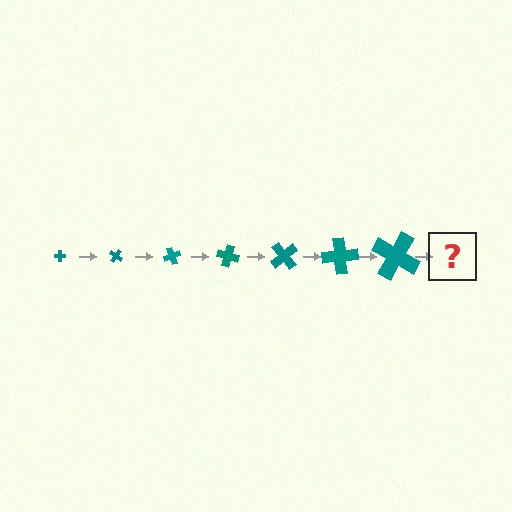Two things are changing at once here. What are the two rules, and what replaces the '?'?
The two rules are that the cross grows larger each step and it rotates 35 degrees each step. The '?' should be a cross, larger than the previous one and rotated 245 degrees from the start.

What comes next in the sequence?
The next element should be a cross, larger than the previous one and rotated 245 degrees from the start.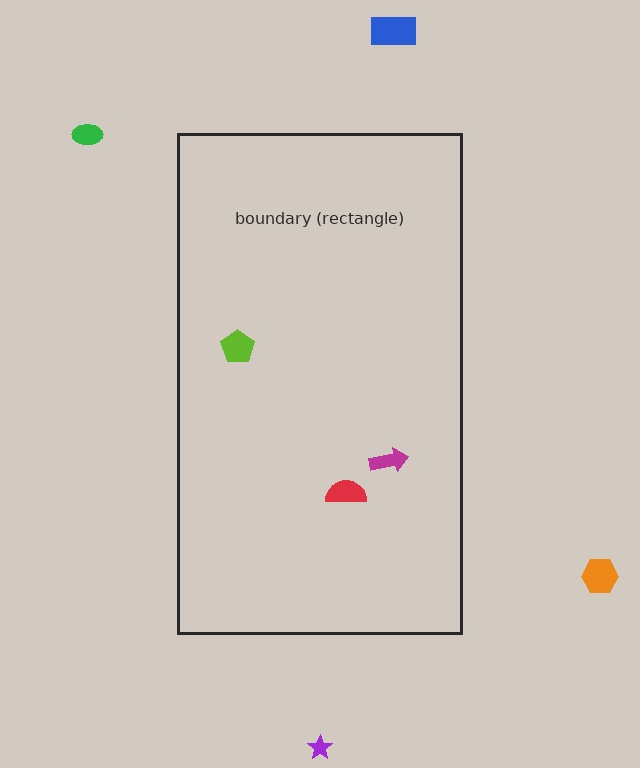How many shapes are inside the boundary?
3 inside, 4 outside.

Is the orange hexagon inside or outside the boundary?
Outside.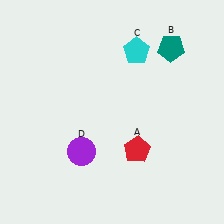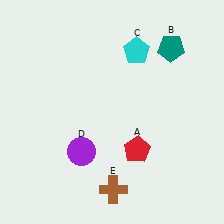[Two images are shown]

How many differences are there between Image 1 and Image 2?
There is 1 difference between the two images.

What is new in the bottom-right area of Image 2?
A brown cross (E) was added in the bottom-right area of Image 2.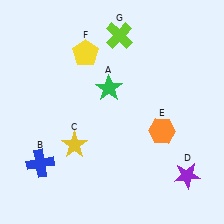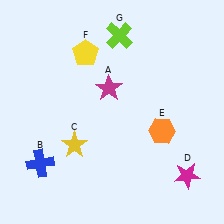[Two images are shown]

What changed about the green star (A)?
In Image 1, A is green. In Image 2, it changed to magenta.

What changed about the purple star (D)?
In Image 1, D is purple. In Image 2, it changed to magenta.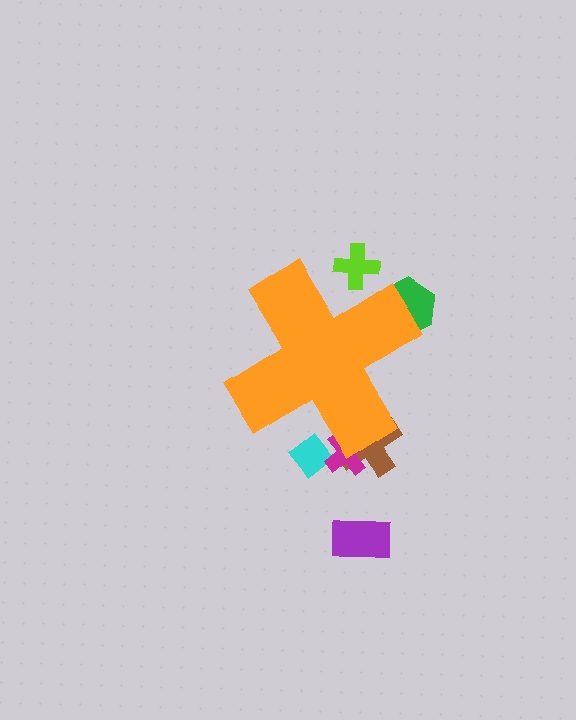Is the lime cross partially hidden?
Yes, the lime cross is partially hidden behind the orange cross.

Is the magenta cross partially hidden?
Yes, the magenta cross is partially hidden behind the orange cross.